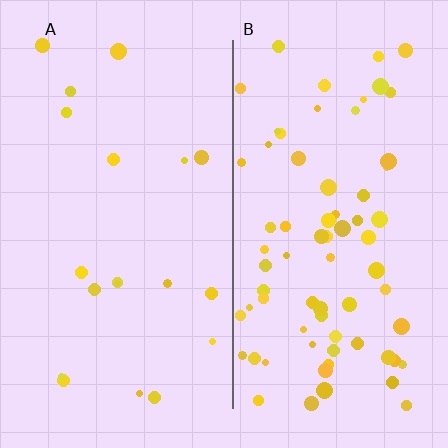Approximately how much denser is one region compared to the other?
Approximately 3.8× — region B over region A.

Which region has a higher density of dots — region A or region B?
B (the right).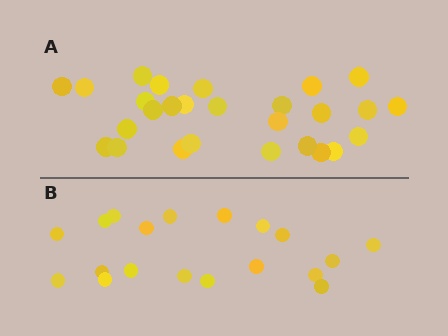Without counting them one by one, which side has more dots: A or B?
Region A (the top region) has more dots.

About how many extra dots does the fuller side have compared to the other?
Region A has roughly 8 or so more dots than region B.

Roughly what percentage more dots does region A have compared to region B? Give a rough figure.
About 40% more.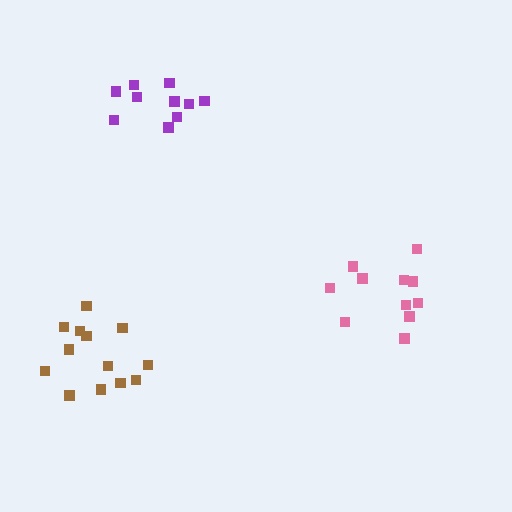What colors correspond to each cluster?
The clusters are colored: brown, pink, purple.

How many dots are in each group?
Group 1: 13 dots, Group 2: 11 dots, Group 3: 10 dots (34 total).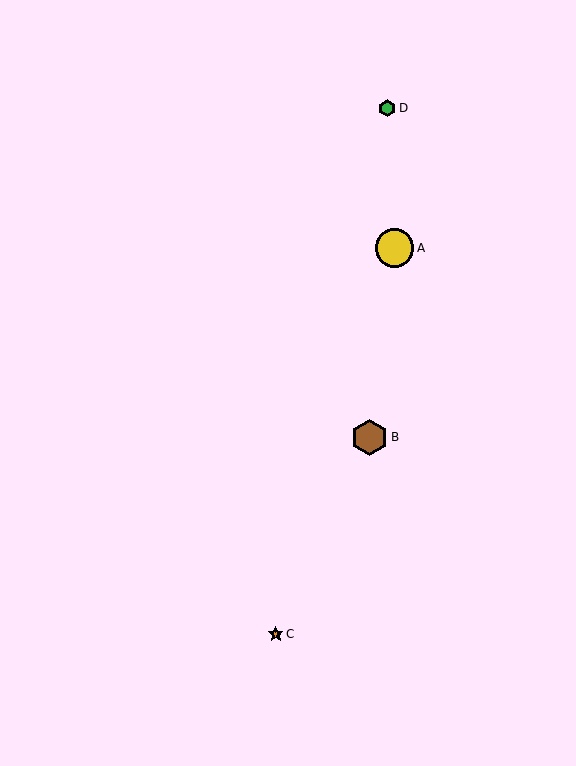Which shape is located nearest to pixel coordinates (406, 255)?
The yellow circle (labeled A) at (394, 248) is nearest to that location.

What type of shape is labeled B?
Shape B is a brown hexagon.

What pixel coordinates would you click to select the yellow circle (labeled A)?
Click at (394, 248) to select the yellow circle A.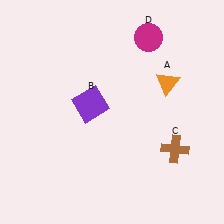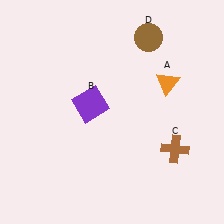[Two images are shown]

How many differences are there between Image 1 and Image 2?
There is 1 difference between the two images.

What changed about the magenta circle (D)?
In Image 1, D is magenta. In Image 2, it changed to brown.